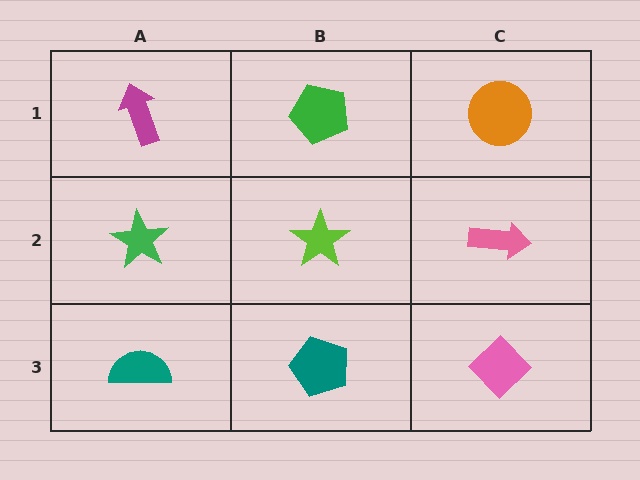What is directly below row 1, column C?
A pink arrow.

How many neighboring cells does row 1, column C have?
2.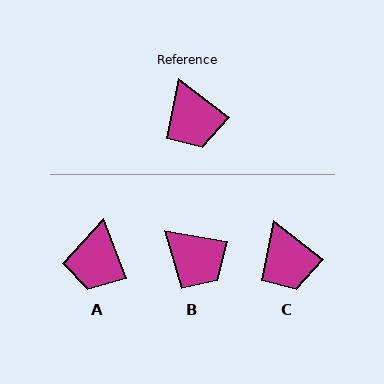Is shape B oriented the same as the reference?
No, it is off by about 28 degrees.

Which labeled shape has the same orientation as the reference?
C.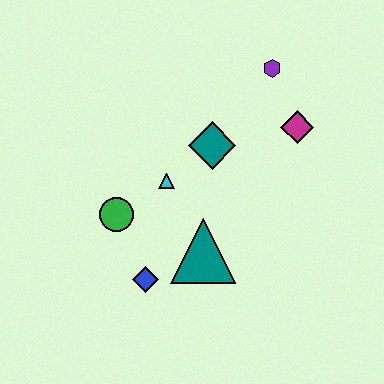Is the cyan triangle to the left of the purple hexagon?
Yes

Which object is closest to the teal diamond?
The cyan triangle is closest to the teal diamond.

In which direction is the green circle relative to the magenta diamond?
The green circle is to the left of the magenta diamond.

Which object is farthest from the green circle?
The purple hexagon is farthest from the green circle.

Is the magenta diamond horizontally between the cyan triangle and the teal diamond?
No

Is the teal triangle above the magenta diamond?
No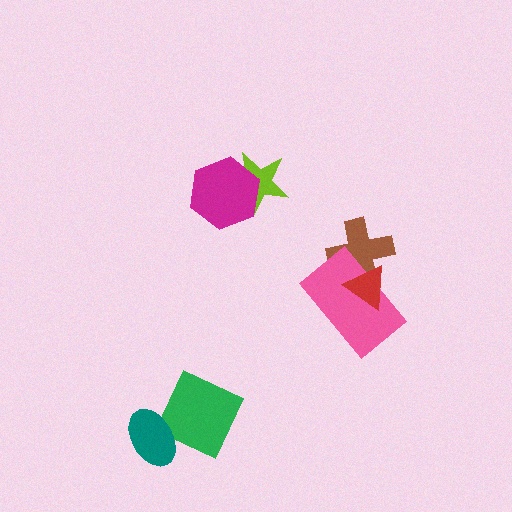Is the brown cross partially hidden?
Yes, it is partially covered by another shape.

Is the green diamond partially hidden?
Yes, it is partially covered by another shape.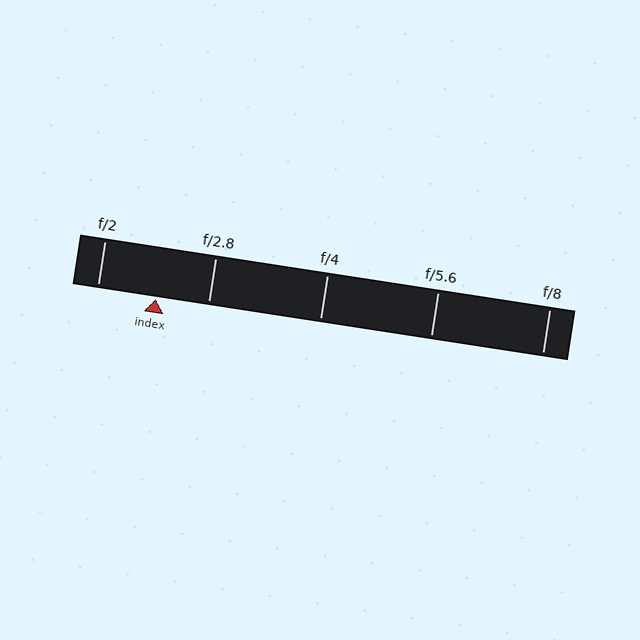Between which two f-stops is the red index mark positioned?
The index mark is between f/2 and f/2.8.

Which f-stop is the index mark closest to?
The index mark is closest to f/2.8.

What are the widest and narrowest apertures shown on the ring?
The widest aperture shown is f/2 and the narrowest is f/8.